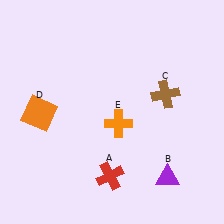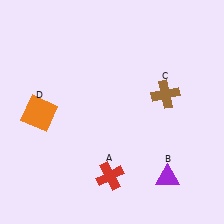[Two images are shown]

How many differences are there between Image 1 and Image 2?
There is 1 difference between the two images.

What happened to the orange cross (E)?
The orange cross (E) was removed in Image 2. It was in the bottom-right area of Image 1.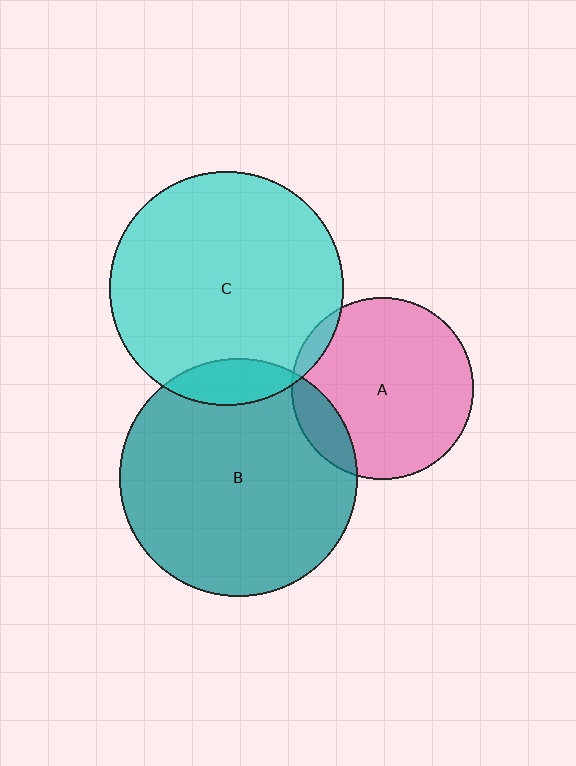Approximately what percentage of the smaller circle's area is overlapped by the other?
Approximately 15%.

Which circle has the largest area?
Circle B (teal).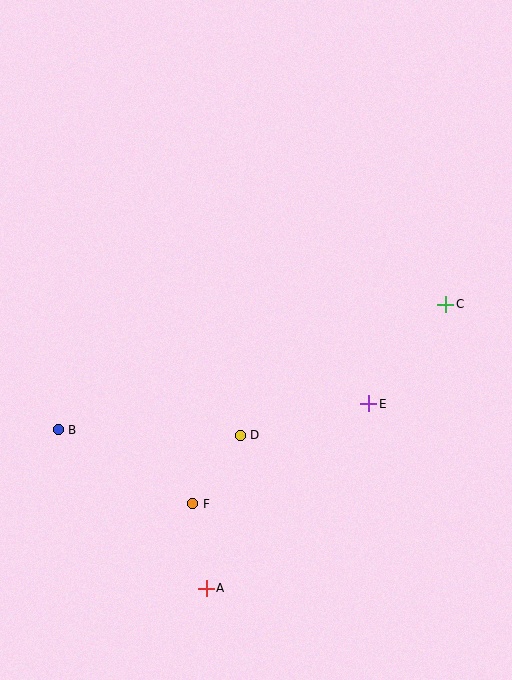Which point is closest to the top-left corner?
Point B is closest to the top-left corner.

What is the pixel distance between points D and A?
The distance between D and A is 157 pixels.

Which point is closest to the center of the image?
Point D at (240, 435) is closest to the center.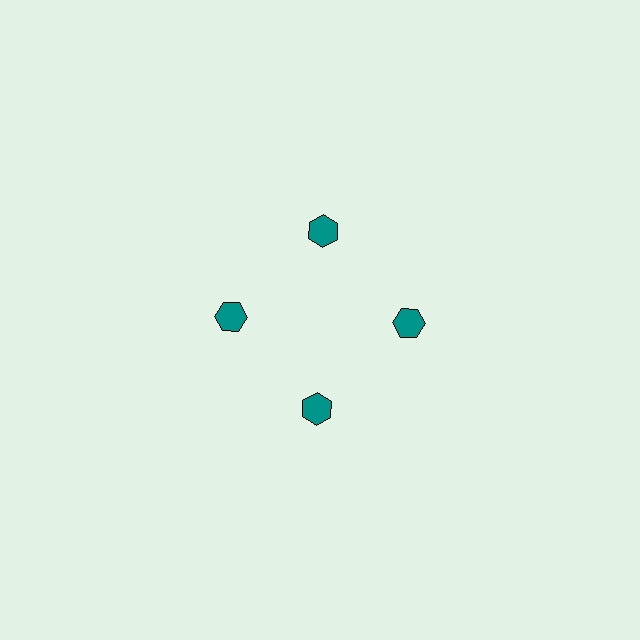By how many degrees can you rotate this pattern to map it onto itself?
The pattern maps onto itself every 90 degrees of rotation.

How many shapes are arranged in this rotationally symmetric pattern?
There are 4 shapes, arranged in 4 groups of 1.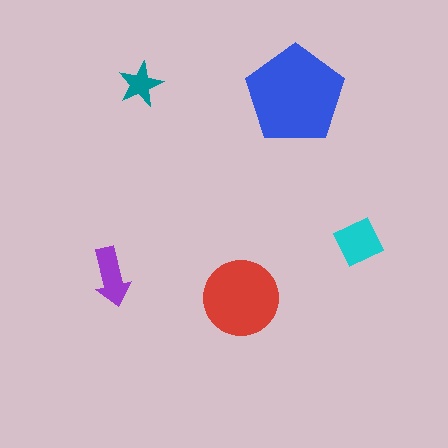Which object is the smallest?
The teal star.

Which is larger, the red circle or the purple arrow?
The red circle.